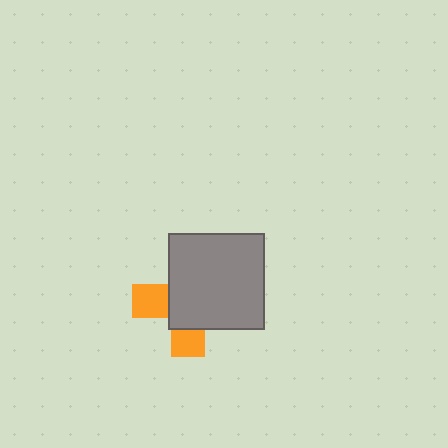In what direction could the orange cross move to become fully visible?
The orange cross could move toward the lower-left. That would shift it out from behind the gray square entirely.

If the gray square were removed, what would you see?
You would see the complete orange cross.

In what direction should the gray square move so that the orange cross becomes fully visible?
The gray square should move toward the upper-right. That is the shortest direction to clear the overlap and leave the orange cross fully visible.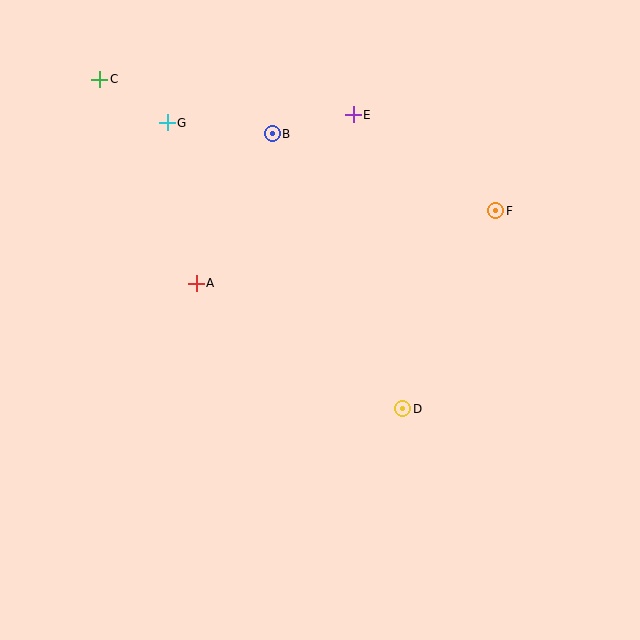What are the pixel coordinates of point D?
Point D is at (403, 409).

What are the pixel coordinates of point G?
Point G is at (167, 123).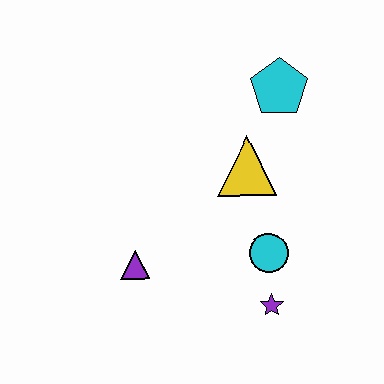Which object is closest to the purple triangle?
The cyan circle is closest to the purple triangle.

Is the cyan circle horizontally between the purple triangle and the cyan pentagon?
Yes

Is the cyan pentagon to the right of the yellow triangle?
Yes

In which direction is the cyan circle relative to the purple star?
The cyan circle is above the purple star.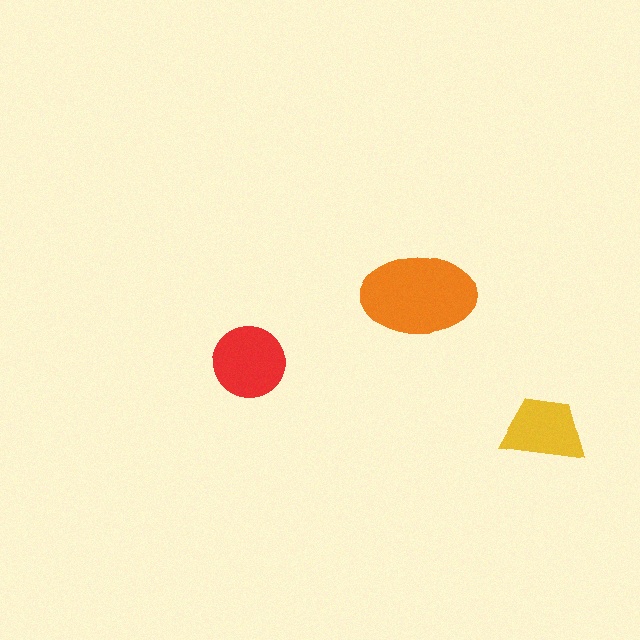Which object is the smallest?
The yellow trapezoid.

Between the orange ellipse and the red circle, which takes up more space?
The orange ellipse.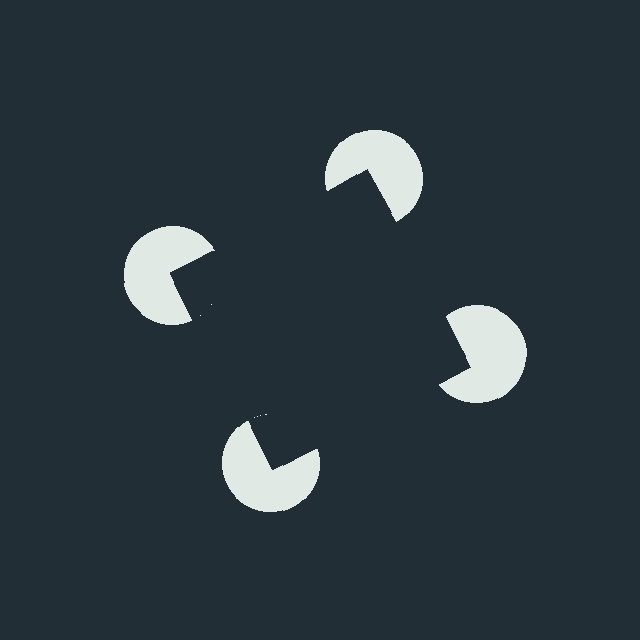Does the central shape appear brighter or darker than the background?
It typically appears slightly darker than the background, even though no actual brightness change is drawn.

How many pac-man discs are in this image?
There are 4 — one at each vertex of the illusory square.